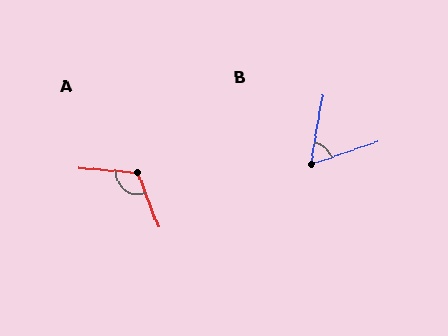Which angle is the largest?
A, at approximately 115 degrees.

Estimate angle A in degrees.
Approximately 115 degrees.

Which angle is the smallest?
B, at approximately 61 degrees.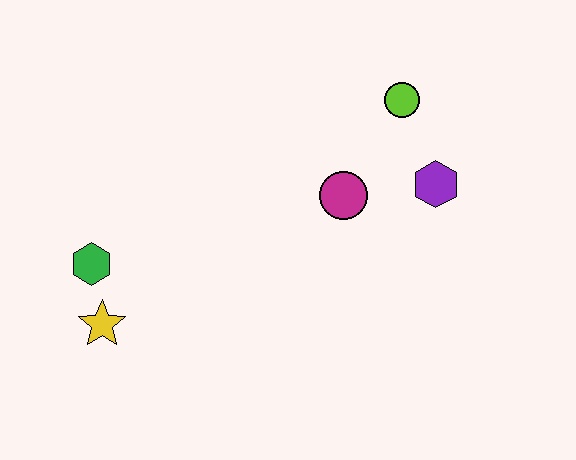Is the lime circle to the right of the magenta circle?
Yes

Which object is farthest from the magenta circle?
The yellow star is farthest from the magenta circle.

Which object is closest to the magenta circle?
The purple hexagon is closest to the magenta circle.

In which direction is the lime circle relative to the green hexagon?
The lime circle is to the right of the green hexagon.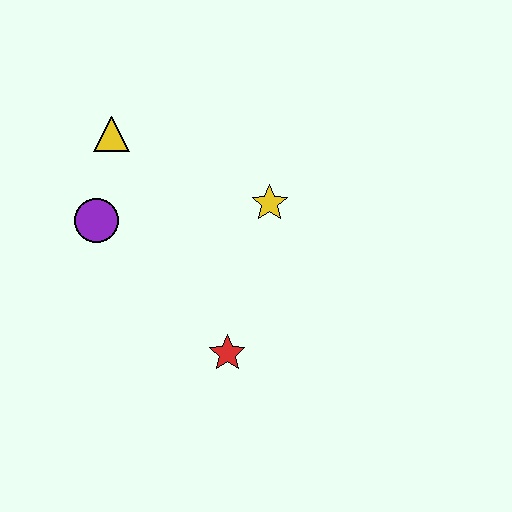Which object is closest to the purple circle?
The yellow triangle is closest to the purple circle.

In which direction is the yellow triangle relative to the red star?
The yellow triangle is above the red star.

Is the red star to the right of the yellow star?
No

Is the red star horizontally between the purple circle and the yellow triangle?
No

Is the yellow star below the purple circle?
No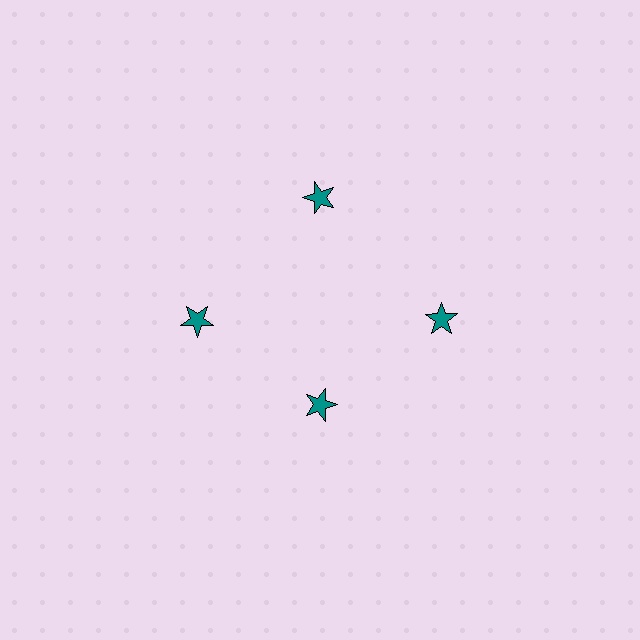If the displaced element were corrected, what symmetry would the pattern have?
It would have 4-fold rotational symmetry — the pattern would map onto itself every 90 degrees.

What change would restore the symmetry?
The symmetry would be restored by moving it outward, back onto the ring so that all 4 stars sit at equal angles and equal distance from the center.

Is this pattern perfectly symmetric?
No. The 4 teal stars are arranged in a ring, but one element near the 6 o'clock position is pulled inward toward the center, breaking the 4-fold rotational symmetry.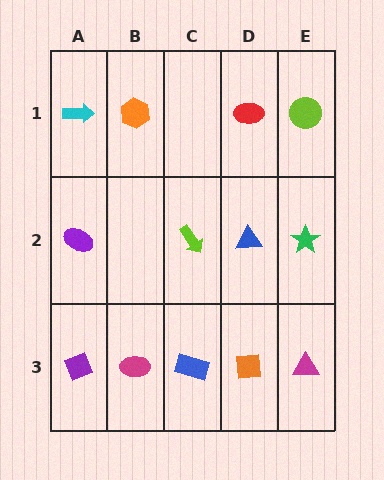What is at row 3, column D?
An orange square.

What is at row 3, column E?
A magenta triangle.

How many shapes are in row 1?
4 shapes.